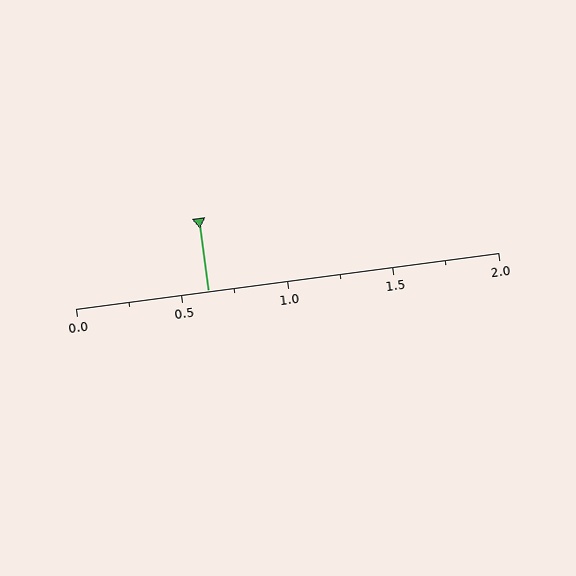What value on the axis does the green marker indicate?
The marker indicates approximately 0.62.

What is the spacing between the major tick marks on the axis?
The major ticks are spaced 0.5 apart.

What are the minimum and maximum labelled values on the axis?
The axis runs from 0.0 to 2.0.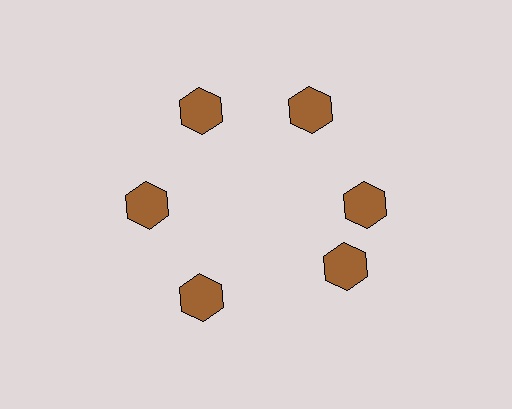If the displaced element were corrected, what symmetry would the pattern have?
It would have 6-fold rotational symmetry — the pattern would map onto itself every 60 degrees.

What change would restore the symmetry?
The symmetry would be restored by rotating it back into even spacing with its neighbors so that all 6 hexagons sit at equal angles and equal distance from the center.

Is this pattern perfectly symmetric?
No. The 6 brown hexagons are arranged in a ring, but one element near the 5 o'clock position is rotated out of alignment along the ring, breaking the 6-fold rotational symmetry.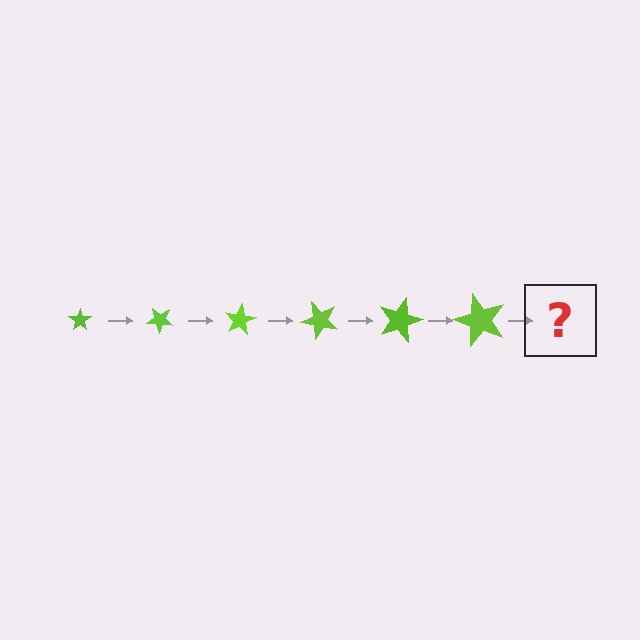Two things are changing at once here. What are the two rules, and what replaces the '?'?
The two rules are that the star grows larger each step and it rotates 40 degrees each step. The '?' should be a star, larger than the previous one and rotated 240 degrees from the start.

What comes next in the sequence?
The next element should be a star, larger than the previous one and rotated 240 degrees from the start.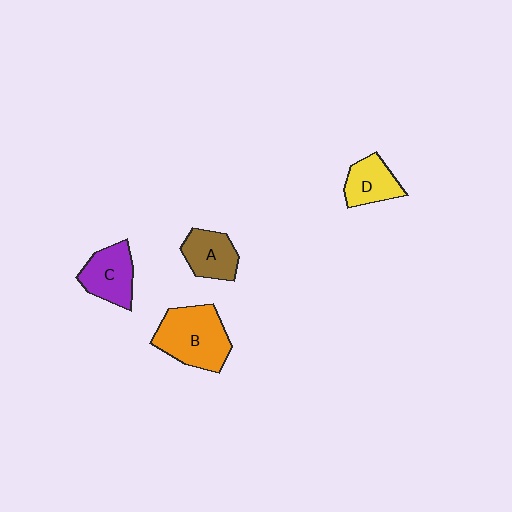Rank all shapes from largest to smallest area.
From largest to smallest: B (orange), C (purple), A (brown), D (yellow).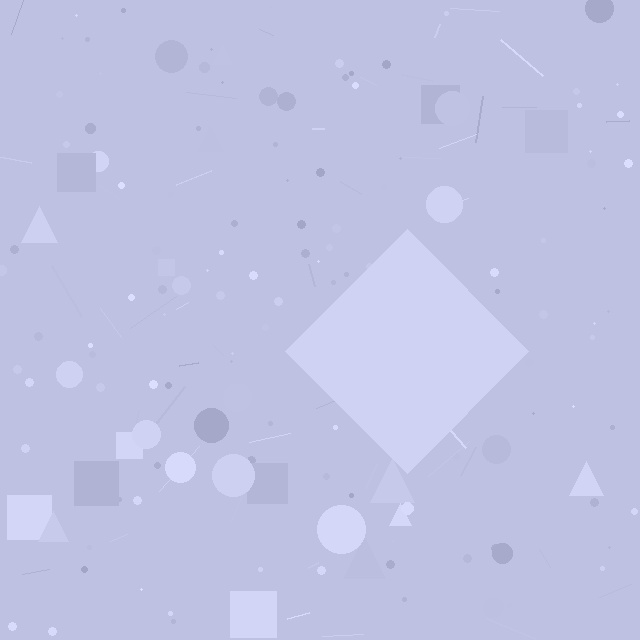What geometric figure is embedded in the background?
A diamond is embedded in the background.